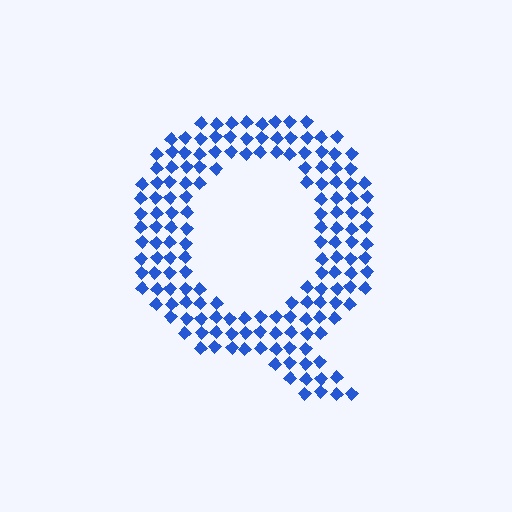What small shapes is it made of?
It is made of small diamonds.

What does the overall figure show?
The overall figure shows the letter Q.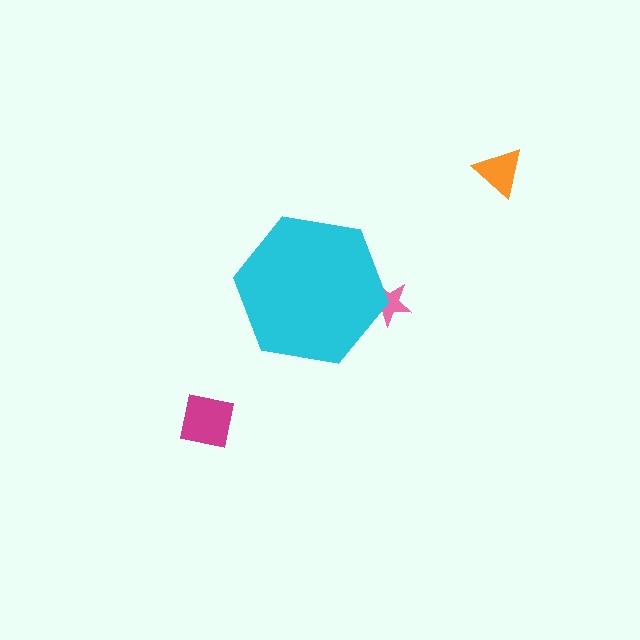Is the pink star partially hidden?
Yes, the pink star is partially hidden behind the cyan hexagon.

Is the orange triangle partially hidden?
No, the orange triangle is fully visible.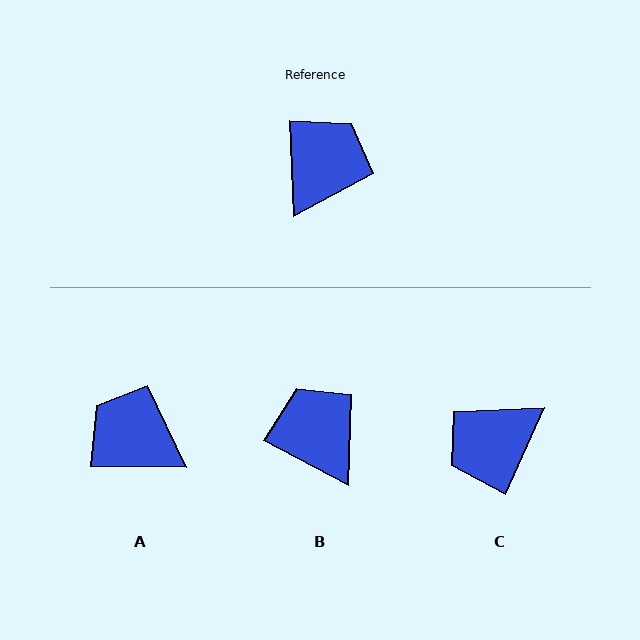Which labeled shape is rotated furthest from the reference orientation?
C, about 154 degrees away.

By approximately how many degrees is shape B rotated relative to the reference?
Approximately 60 degrees counter-clockwise.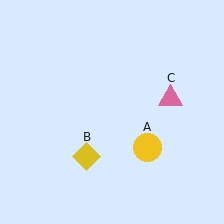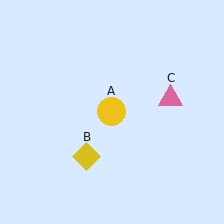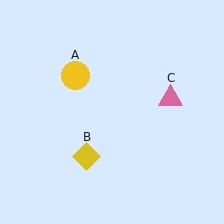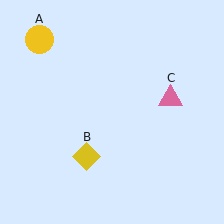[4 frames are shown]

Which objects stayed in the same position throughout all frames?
Yellow diamond (object B) and pink triangle (object C) remained stationary.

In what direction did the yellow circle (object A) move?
The yellow circle (object A) moved up and to the left.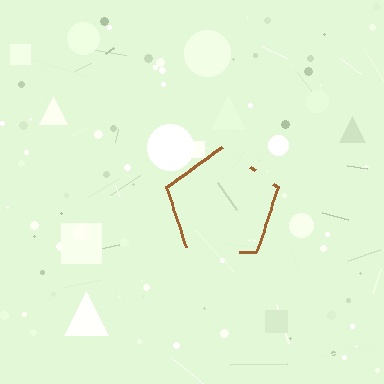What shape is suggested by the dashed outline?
The dashed outline suggests a pentagon.